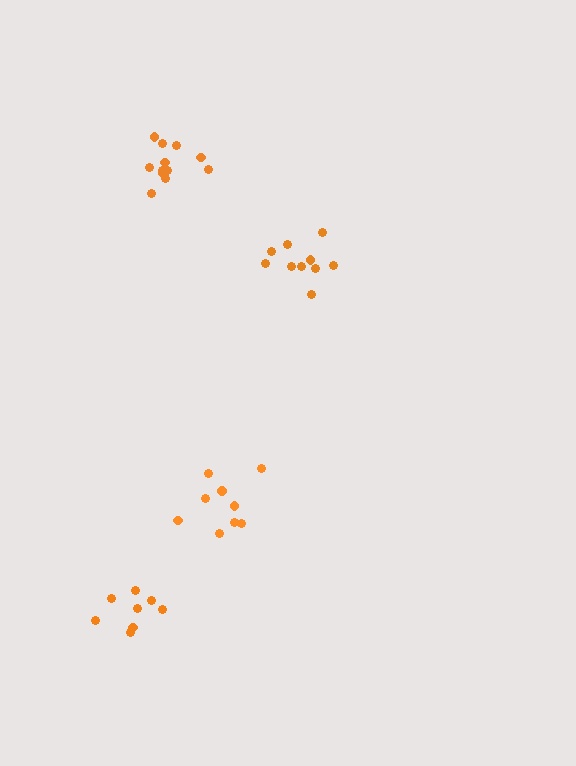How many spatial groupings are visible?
There are 4 spatial groupings.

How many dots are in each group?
Group 1: 10 dots, Group 2: 9 dots, Group 3: 12 dots, Group 4: 8 dots (39 total).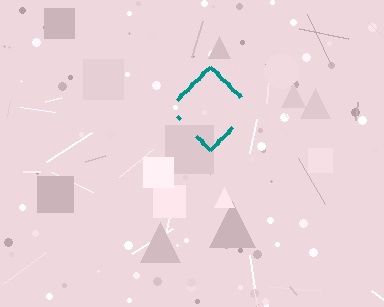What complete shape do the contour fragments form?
The contour fragments form a diamond.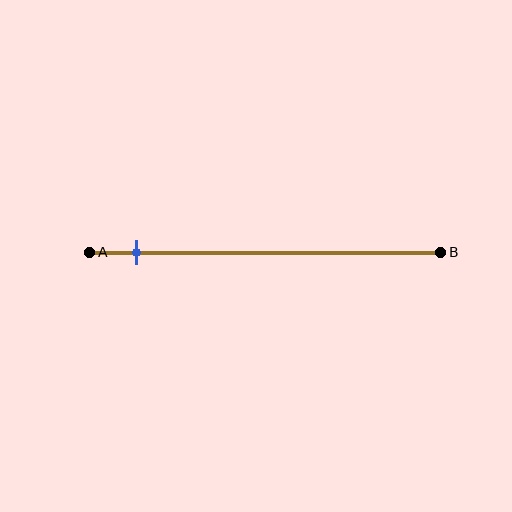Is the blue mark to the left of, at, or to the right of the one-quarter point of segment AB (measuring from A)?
The blue mark is to the left of the one-quarter point of segment AB.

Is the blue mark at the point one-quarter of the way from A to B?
No, the mark is at about 15% from A, not at the 25% one-quarter point.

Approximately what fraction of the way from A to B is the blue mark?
The blue mark is approximately 15% of the way from A to B.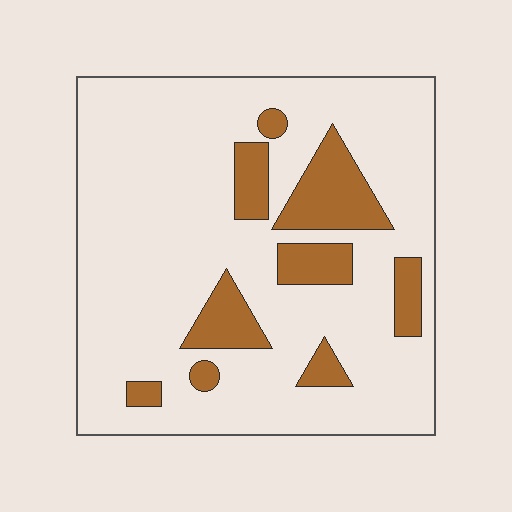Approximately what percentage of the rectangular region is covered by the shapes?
Approximately 20%.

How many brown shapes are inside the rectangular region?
9.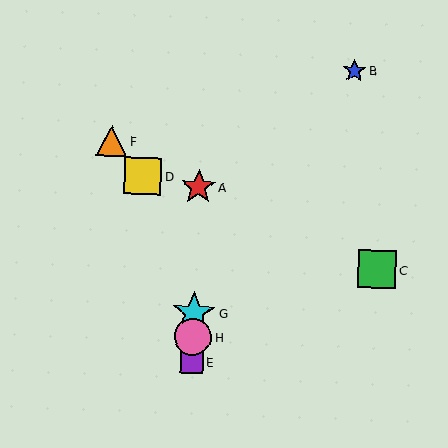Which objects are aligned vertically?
Objects A, E, G, H are aligned vertically.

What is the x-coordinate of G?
Object G is at x≈194.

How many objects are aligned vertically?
4 objects (A, E, G, H) are aligned vertically.